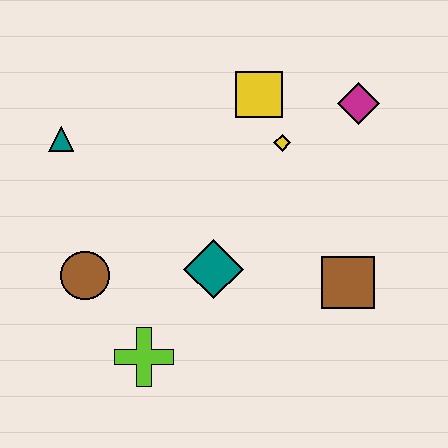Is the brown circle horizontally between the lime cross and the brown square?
No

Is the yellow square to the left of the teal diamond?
No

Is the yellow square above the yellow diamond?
Yes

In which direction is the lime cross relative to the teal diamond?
The lime cross is below the teal diamond.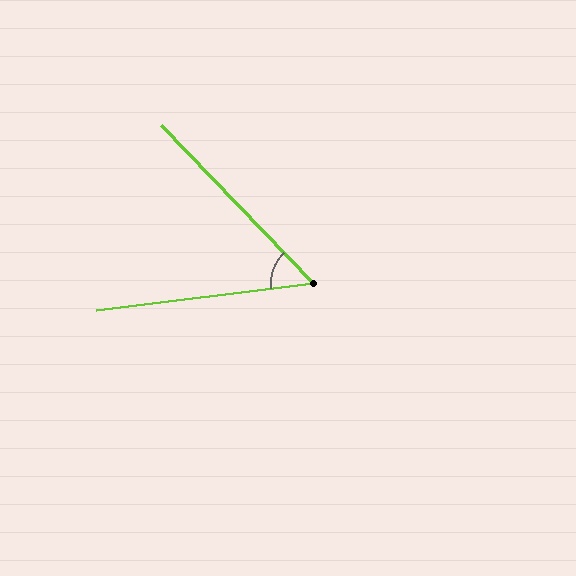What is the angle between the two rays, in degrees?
Approximately 53 degrees.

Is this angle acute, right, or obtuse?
It is acute.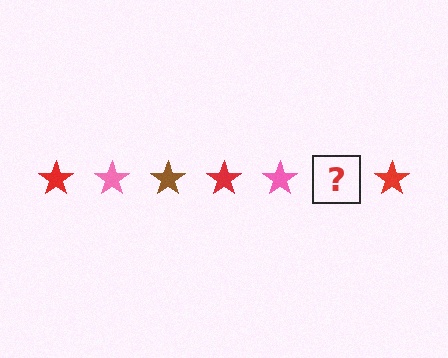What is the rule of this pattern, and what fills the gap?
The rule is that the pattern cycles through red, pink, brown stars. The gap should be filled with a brown star.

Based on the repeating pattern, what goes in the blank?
The blank should be a brown star.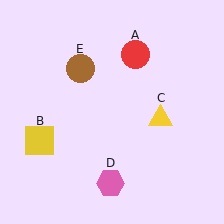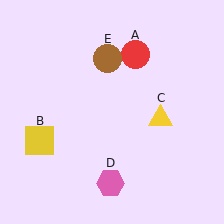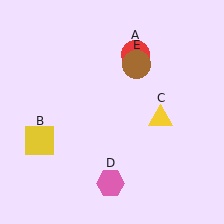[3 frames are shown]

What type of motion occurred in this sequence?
The brown circle (object E) rotated clockwise around the center of the scene.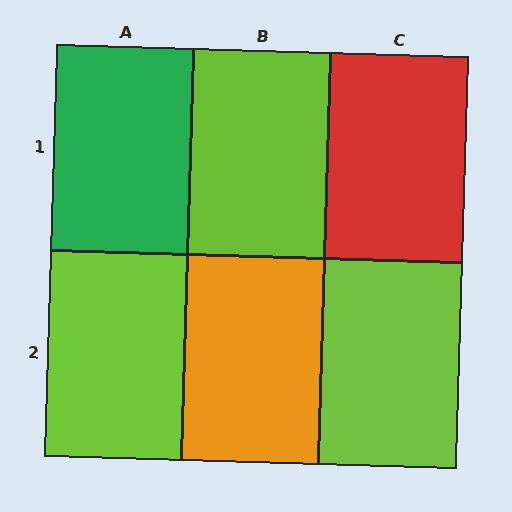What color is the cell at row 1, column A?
Green.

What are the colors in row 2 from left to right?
Lime, orange, lime.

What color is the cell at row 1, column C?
Red.